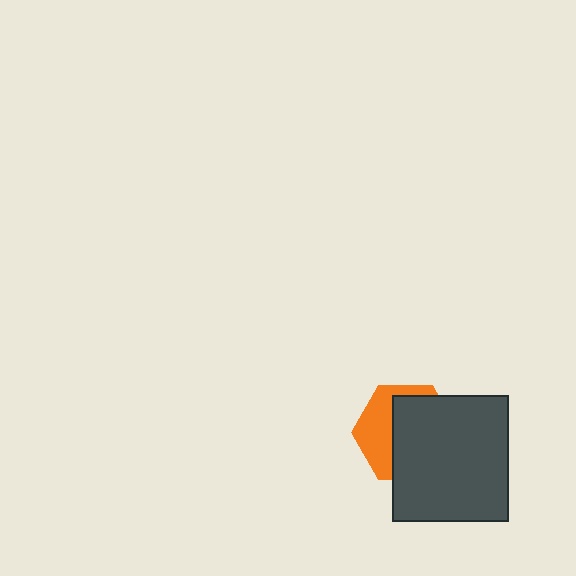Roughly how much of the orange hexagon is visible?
A small part of it is visible (roughly 39%).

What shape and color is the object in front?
The object in front is a dark gray rectangle.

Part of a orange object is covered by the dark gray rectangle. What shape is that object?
It is a hexagon.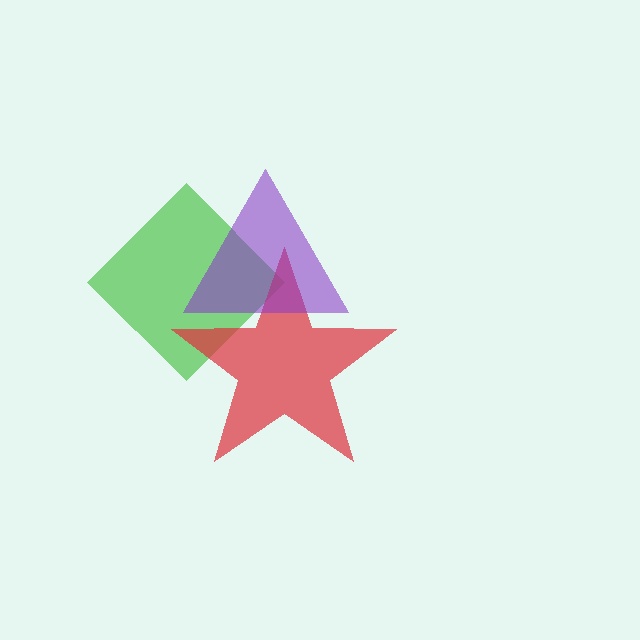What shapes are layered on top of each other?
The layered shapes are: a green diamond, a red star, a purple triangle.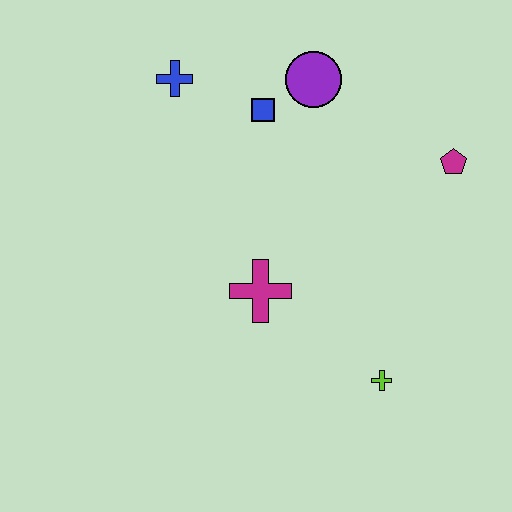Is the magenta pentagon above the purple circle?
No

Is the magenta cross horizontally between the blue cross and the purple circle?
Yes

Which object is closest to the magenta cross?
The lime cross is closest to the magenta cross.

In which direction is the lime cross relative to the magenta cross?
The lime cross is to the right of the magenta cross.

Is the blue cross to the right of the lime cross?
No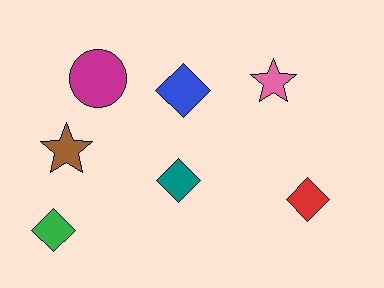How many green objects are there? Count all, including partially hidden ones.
There is 1 green object.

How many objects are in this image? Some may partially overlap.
There are 7 objects.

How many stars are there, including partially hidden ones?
There are 2 stars.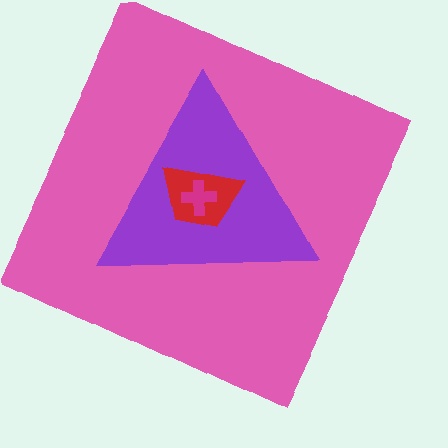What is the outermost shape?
The pink square.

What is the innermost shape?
The magenta cross.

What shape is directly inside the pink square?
The purple triangle.